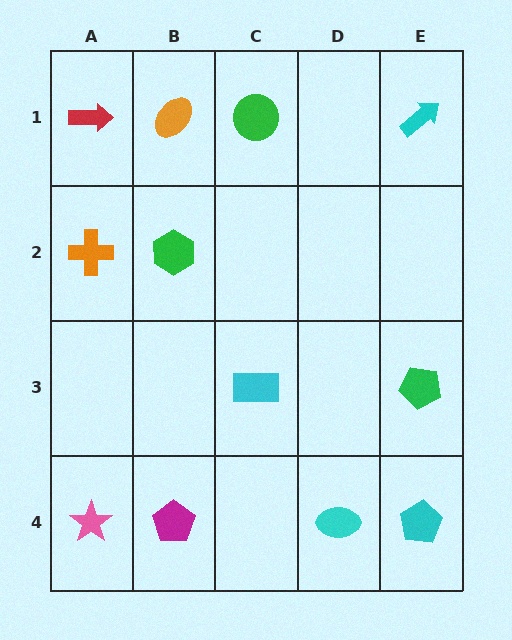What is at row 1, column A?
A red arrow.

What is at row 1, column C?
A green circle.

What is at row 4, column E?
A cyan pentagon.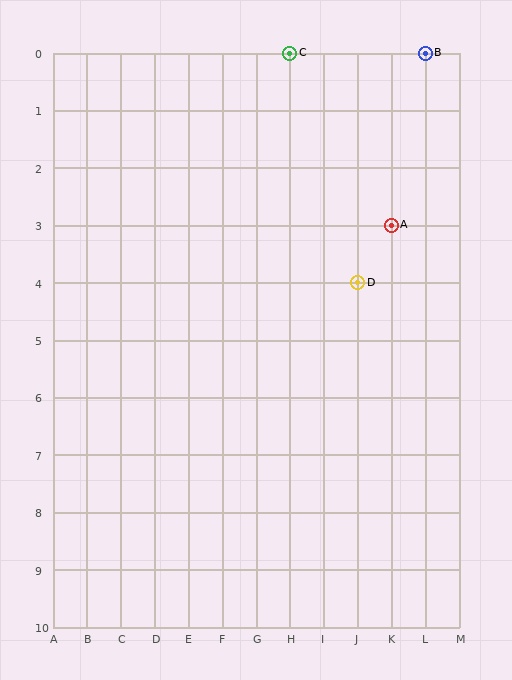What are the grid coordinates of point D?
Point D is at grid coordinates (J, 4).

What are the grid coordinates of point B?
Point B is at grid coordinates (L, 0).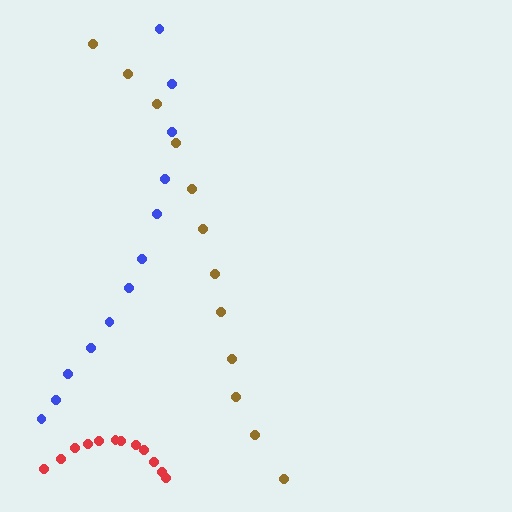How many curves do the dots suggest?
There are 3 distinct paths.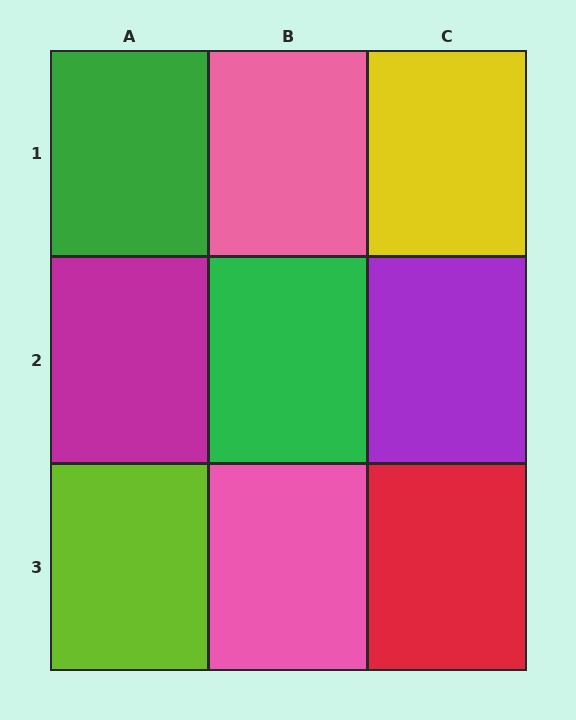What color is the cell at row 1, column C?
Yellow.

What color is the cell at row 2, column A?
Magenta.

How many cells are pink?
2 cells are pink.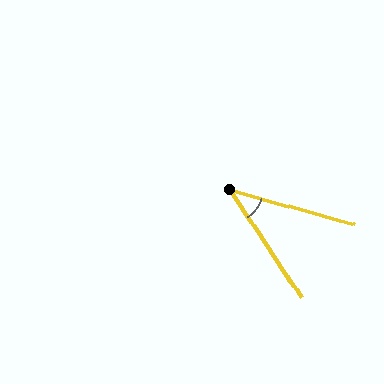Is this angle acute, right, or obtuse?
It is acute.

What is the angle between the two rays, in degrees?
Approximately 41 degrees.